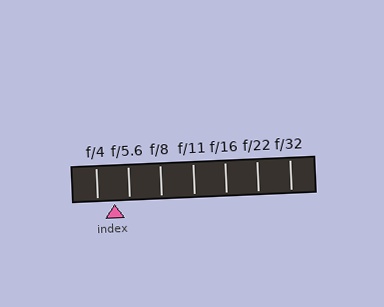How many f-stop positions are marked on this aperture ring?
There are 7 f-stop positions marked.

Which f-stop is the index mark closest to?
The index mark is closest to f/5.6.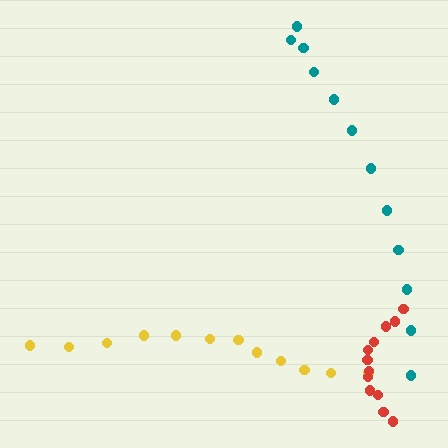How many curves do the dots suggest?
There are 3 distinct paths.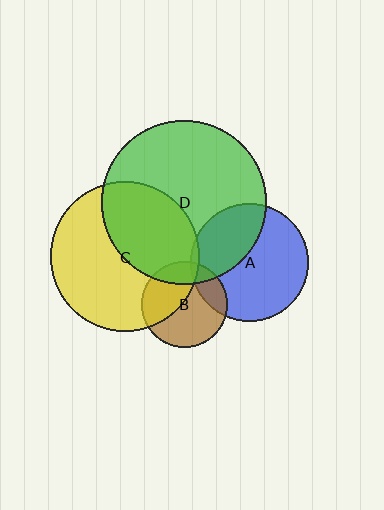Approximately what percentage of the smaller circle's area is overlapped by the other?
Approximately 20%.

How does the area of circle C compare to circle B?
Approximately 3.0 times.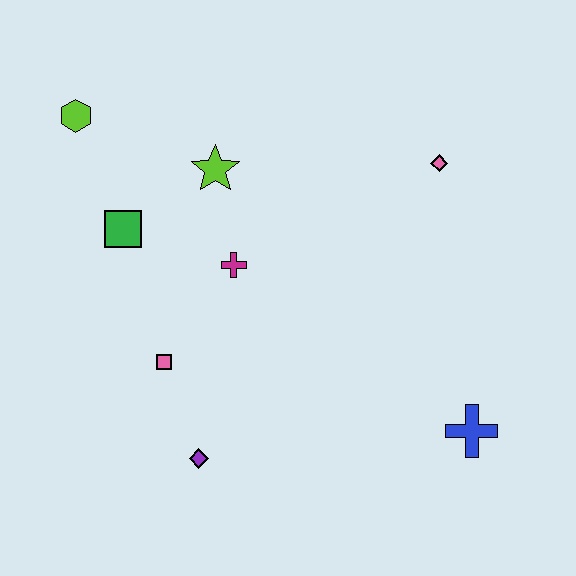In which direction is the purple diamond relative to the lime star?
The purple diamond is below the lime star.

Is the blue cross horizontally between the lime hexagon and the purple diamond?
No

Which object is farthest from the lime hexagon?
The blue cross is farthest from the lime hexagon.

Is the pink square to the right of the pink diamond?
No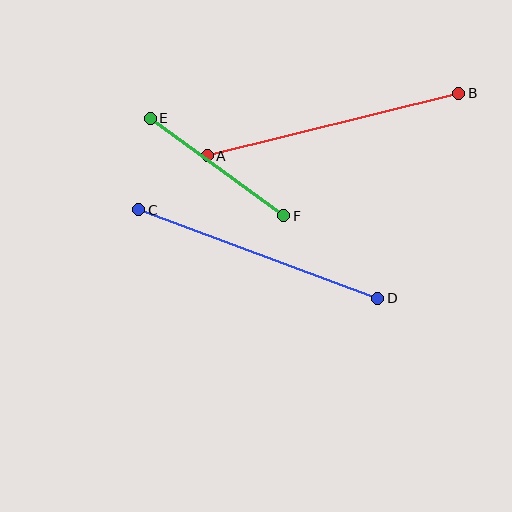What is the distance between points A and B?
The distance is approximately 259 pixels.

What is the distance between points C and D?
The distance is approximately 254 pixels.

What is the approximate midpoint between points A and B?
The midpoint is at approximately (333, 124) pixels.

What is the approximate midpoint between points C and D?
The midpoint is at approximately (258, 254) pixels.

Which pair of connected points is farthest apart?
Points A and B are farthest apart.